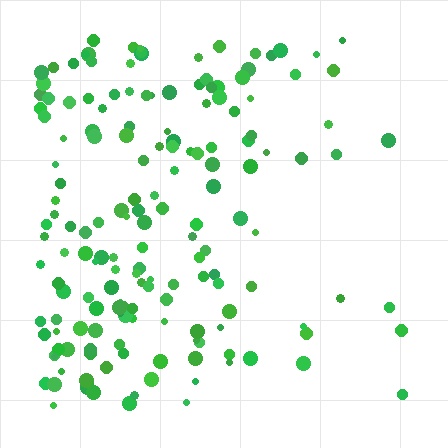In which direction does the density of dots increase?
From right to left, with the left side densest.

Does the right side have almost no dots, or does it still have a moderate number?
Still a moderate number, just noticeably fewer than the left.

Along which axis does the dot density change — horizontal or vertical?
Horizontal.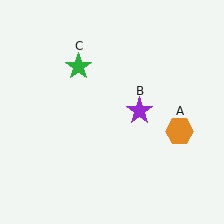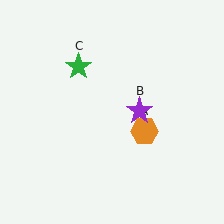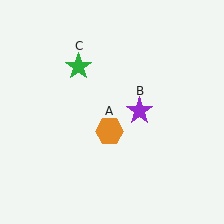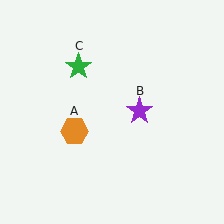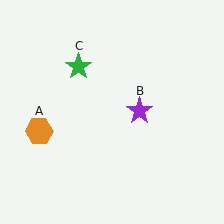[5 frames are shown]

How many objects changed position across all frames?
1 object changed position: orange hexagon (object A).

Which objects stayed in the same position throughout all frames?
Purple star (object B) and green star (object C) remained stationary.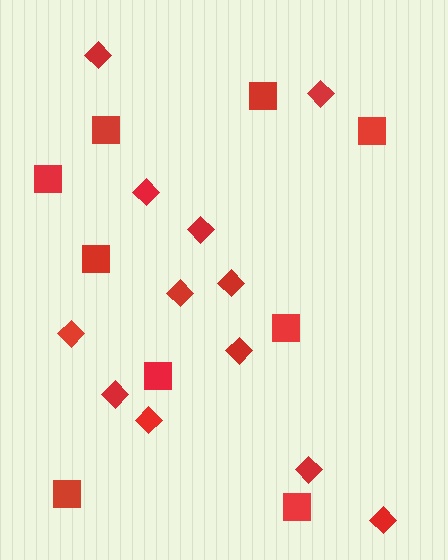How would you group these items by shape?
There are 2 groups: one group of squares (9) and one group of diamonds (12).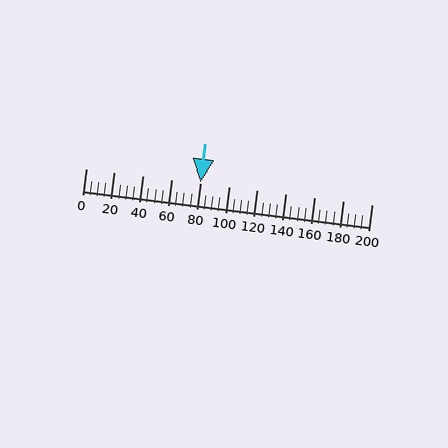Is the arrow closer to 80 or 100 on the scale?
The arrow is closer to 80.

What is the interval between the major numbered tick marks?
The major tick marks are spaced 20 units apart.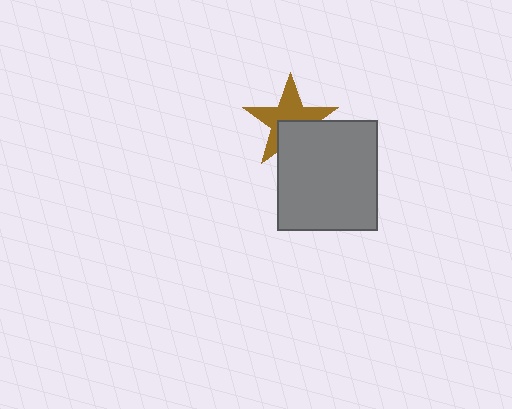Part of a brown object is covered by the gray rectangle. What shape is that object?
It is a star.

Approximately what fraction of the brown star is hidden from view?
Roughly 38% of the brown star is hidden behind the gray rectangle.